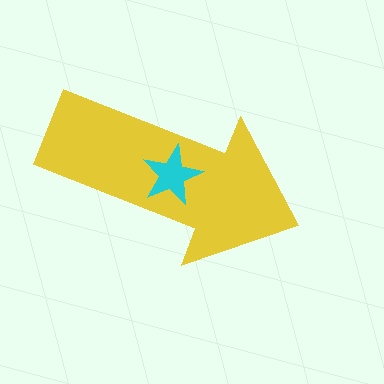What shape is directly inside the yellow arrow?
The cyan star.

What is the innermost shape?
The cyan star.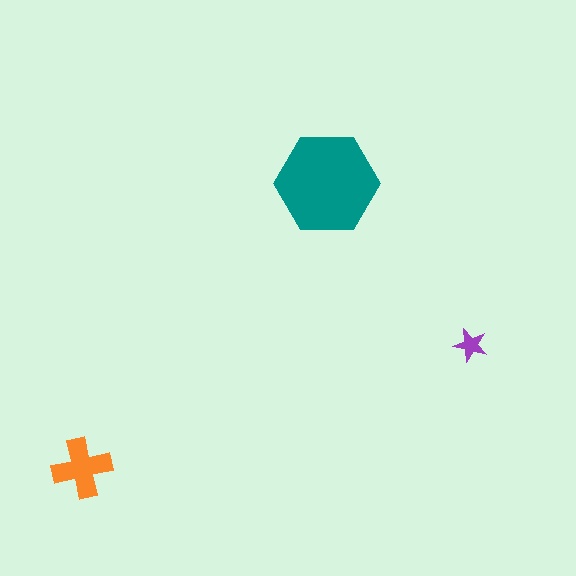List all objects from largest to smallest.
The teal hexagon, the orange cross, the purple star.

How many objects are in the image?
There are 3 objects in the image.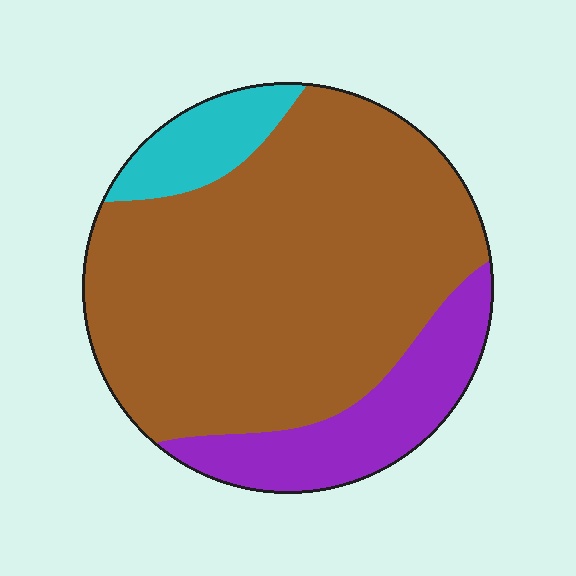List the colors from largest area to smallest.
From largest to smallest: brown, purple, cyan.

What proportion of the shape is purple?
Purple takes up about one fifth (1/5) of the shape.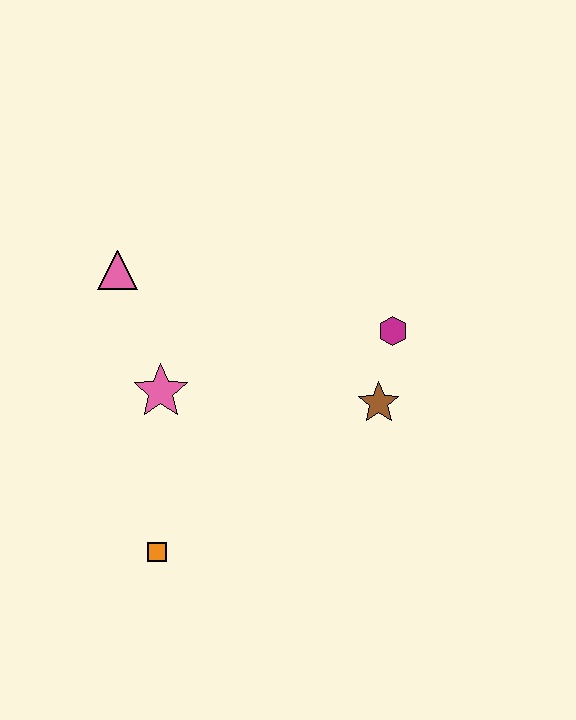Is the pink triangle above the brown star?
Yes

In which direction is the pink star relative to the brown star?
The pink star is to the left of the brown star.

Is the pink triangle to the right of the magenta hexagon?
No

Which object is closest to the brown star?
The magenta hexagon is closest to the brown star.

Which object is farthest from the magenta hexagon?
The orange square is farthest from the magenta hexagon.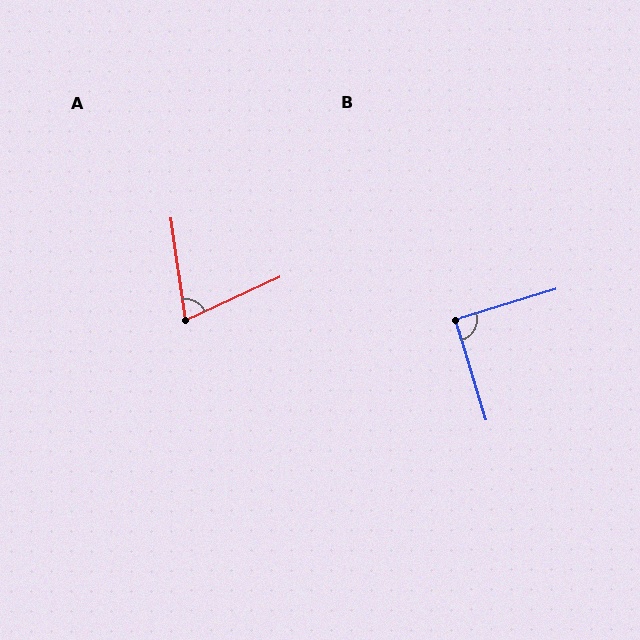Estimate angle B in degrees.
Approximately 90 degrees.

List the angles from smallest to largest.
A (73°), B (90°).